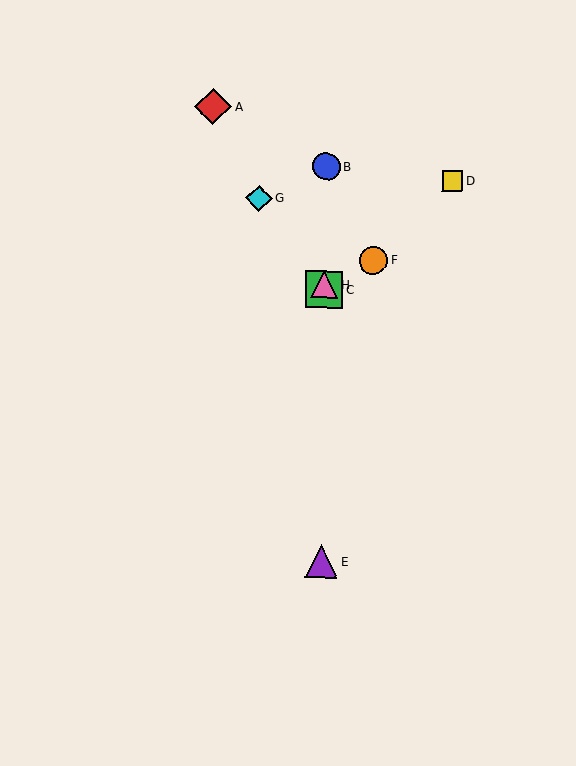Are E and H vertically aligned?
Yes, both are at x≈321.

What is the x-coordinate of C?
Object C is at x≈325.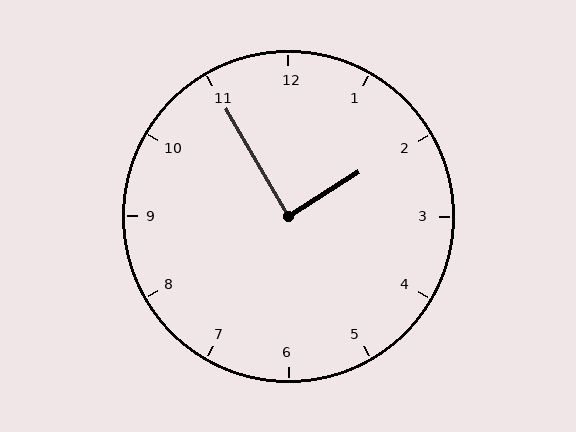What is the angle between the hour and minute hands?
Approximately 88 degrees.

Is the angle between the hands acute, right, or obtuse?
It is right.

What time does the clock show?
1:55.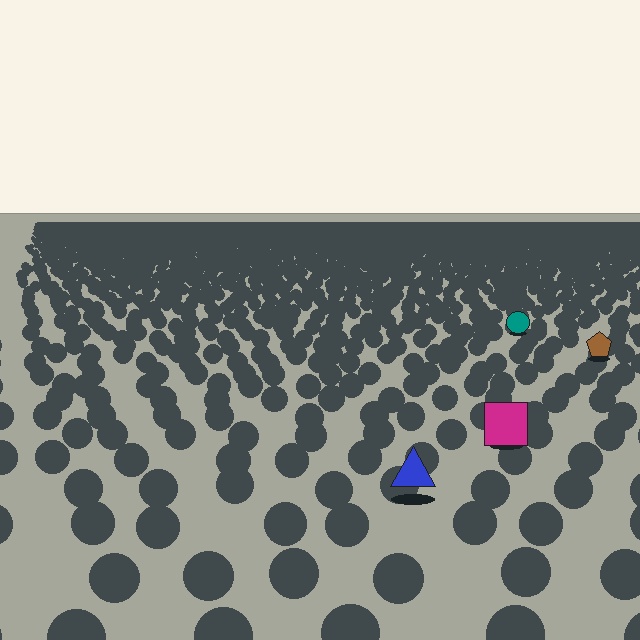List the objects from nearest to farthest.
From nearest to farthest: the blue triangle, the magenta square, the brown pentagon, the teal circle.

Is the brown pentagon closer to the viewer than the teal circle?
Yes. The brown pentagon is closer — you can tell from the texture gradient: the ground texture is coarser near it.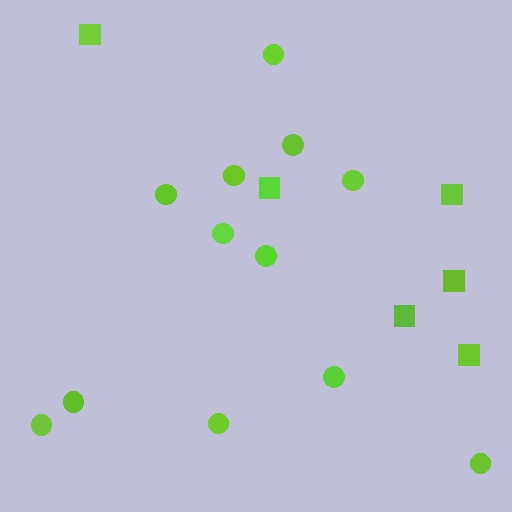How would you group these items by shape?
There are 2 groups: one group of squares (6) and one group of circles (12).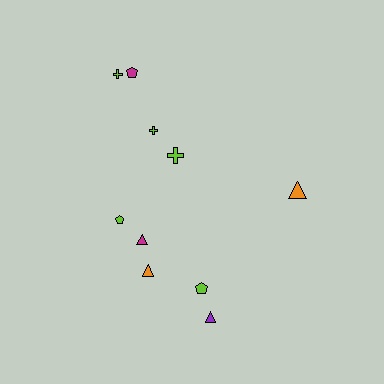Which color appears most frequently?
Lime, with 5 objects.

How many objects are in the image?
There are 10 objects.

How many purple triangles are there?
There is 1 purple triangle.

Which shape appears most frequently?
Triangle, with 4 objects.